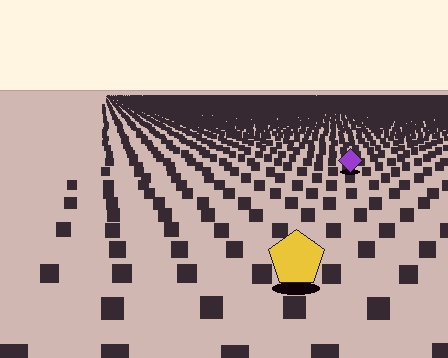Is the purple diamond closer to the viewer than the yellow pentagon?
No. The yellow pentagon is closer — you can tell from the texture gradient: the ground texture is coarser near it.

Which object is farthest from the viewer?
The purple diamond is farthest from the viewer. It appears smaller and the ground texture around it is denser.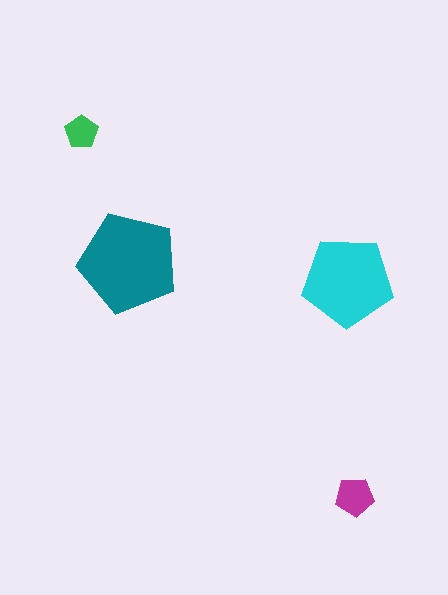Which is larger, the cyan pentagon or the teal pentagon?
The teal one.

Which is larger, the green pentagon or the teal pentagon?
The teal one.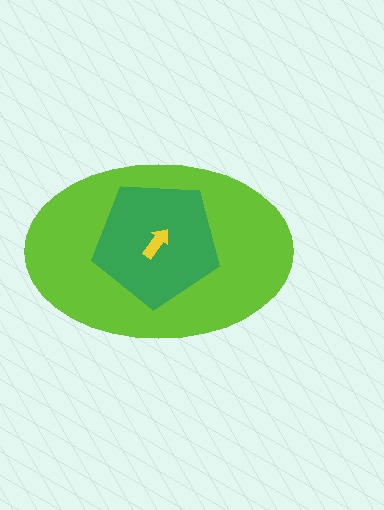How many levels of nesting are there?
3.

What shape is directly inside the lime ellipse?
The green pentagon.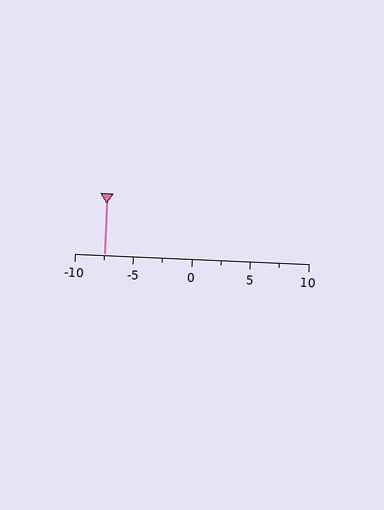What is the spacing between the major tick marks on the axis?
The major ticks are spaced 5 apart.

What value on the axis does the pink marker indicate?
The marker indicates approximately -7.5.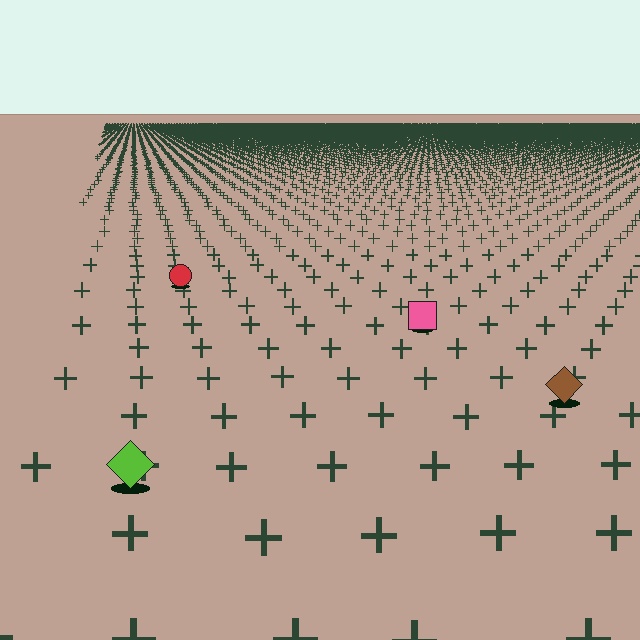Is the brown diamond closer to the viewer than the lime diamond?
No. The lime diamond is closer — you can tell from the texture gradient: the ground texture is coarser near it.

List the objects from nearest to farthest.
From nearest to farthest: the lime diamond, the brown diamond, the pink square, the red circle.